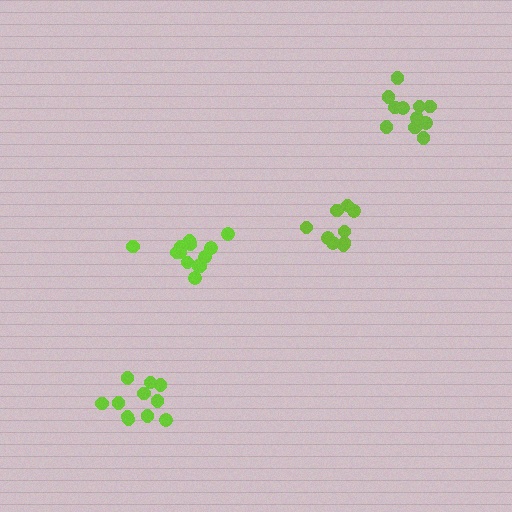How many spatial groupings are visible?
There are 4 spatial groupings.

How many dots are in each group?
Group 1: 11 dots, Group 2: 11 dots, Group 3: 13 dots, Group 4: 9 dots (44 total).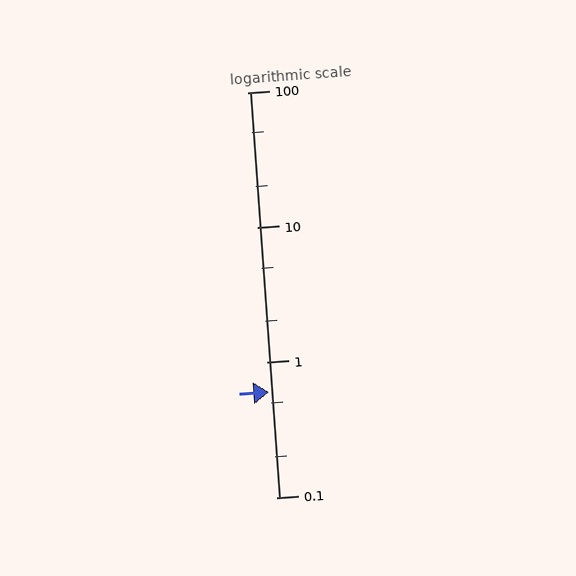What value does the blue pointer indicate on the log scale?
The pointer indicates approximately 0.6.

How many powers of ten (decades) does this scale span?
The scale spans 3 decades, from 0.1 to 100.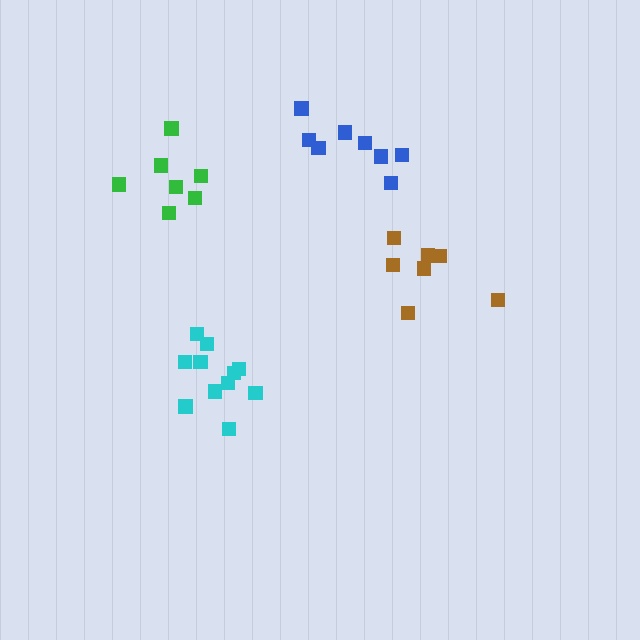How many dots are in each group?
Group 1: 7 dots, Group 2: 7 dots, Group 3: 8 dots, Group 4: 11 dots (33 total).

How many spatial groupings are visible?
There are 4 spatial groupings.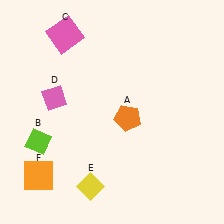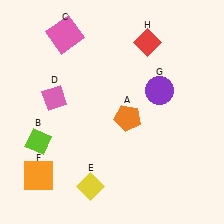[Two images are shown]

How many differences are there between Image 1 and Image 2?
There are 2 differences between the two images.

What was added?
A purple circle (G), a red diamond (H) were added in Image 2.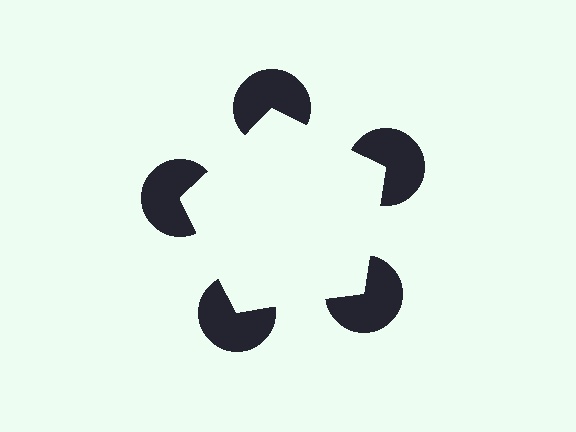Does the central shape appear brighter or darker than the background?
It typically appears slightly brighter than the background, even though no actual brightness change is drawn.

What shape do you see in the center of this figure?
An illusory pentagon — its edges are inferred from the aligned wedge cuts in the pac-man discs, not physically drawn.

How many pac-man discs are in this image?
There are 5 — one at each vertex of the illusory pentagon.